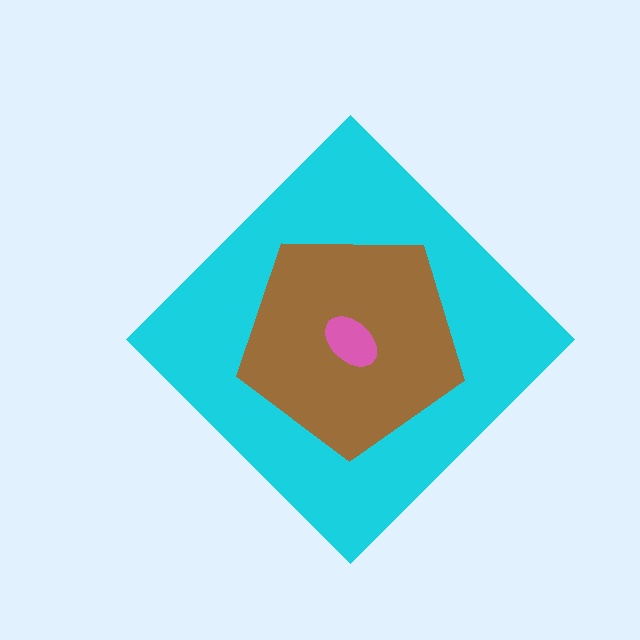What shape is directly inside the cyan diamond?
The brown pentagon.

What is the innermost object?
The pink ellipse.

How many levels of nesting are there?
3.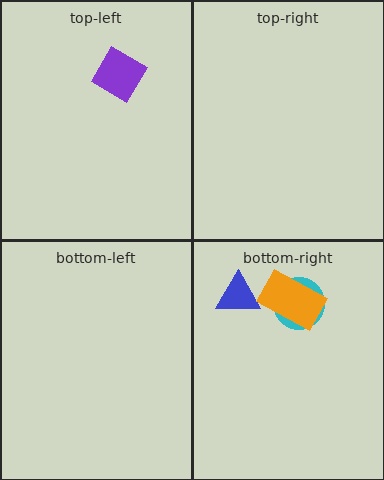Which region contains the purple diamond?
The top-left region.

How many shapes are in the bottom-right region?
3.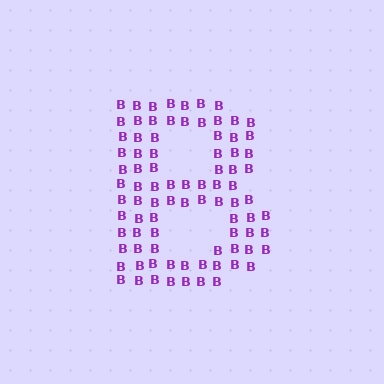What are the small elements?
The small elements are letter B's.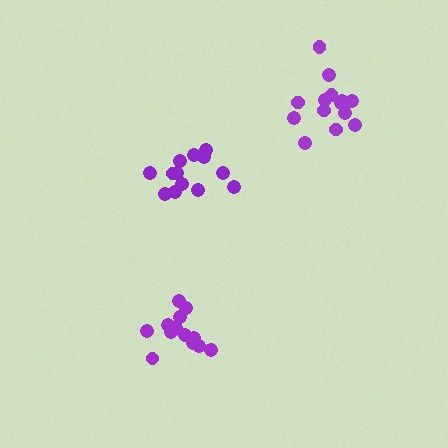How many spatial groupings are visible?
There are 3 spatial groupings.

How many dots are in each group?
Group 1: 13 dots, Group 2: 13 dots, Group 3: 15 dots (41 total).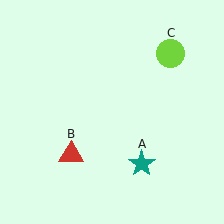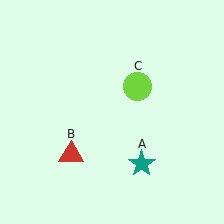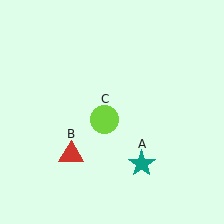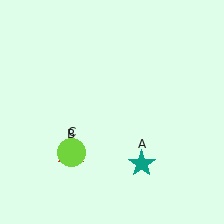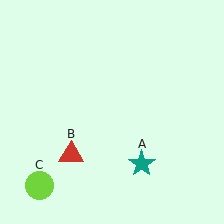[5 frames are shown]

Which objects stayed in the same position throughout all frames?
Teal star (object A) and red triangle (object B) remained stationary.